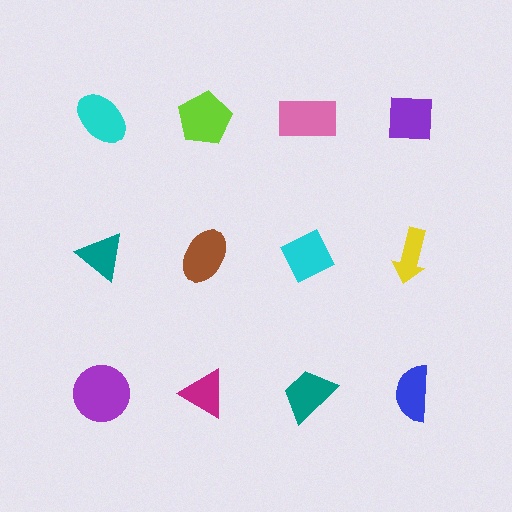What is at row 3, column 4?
A blue semicircle.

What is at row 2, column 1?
A teal triangle.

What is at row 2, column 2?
A brown ellipse.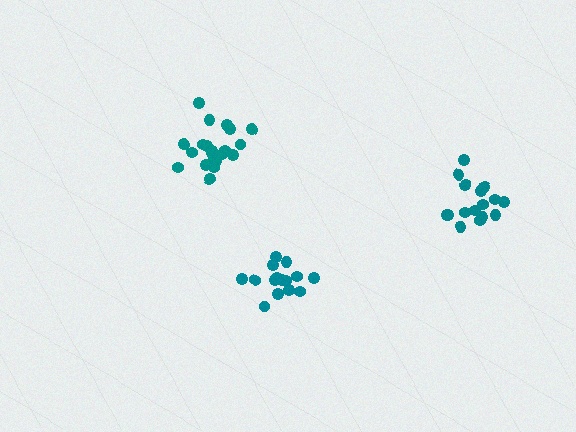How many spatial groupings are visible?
There are 3 spatial groupings.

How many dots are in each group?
Group 1: 16 dots, Group 2: 16 dots, Group 3: 21 dots (53 total).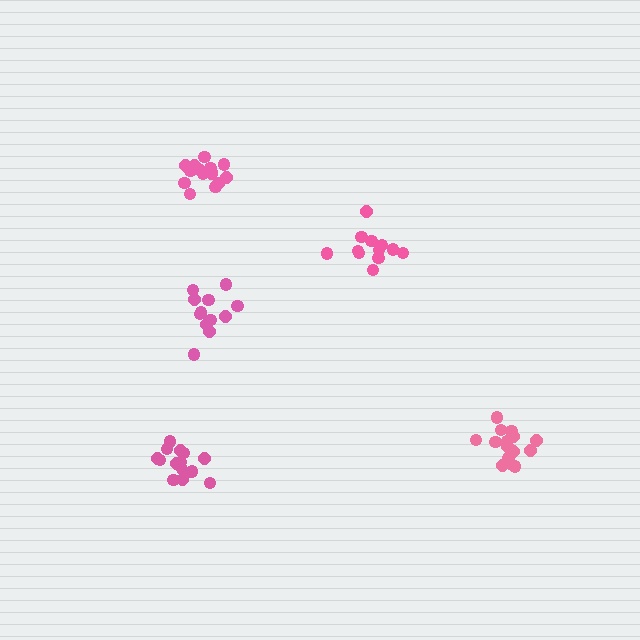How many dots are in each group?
Group 1: 12 dots, Group 2: 12 dots, Group 3: 15 dots, Group 4: 16 dots, Group 5: 15 dots (70 total).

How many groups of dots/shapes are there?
There are 5 groups.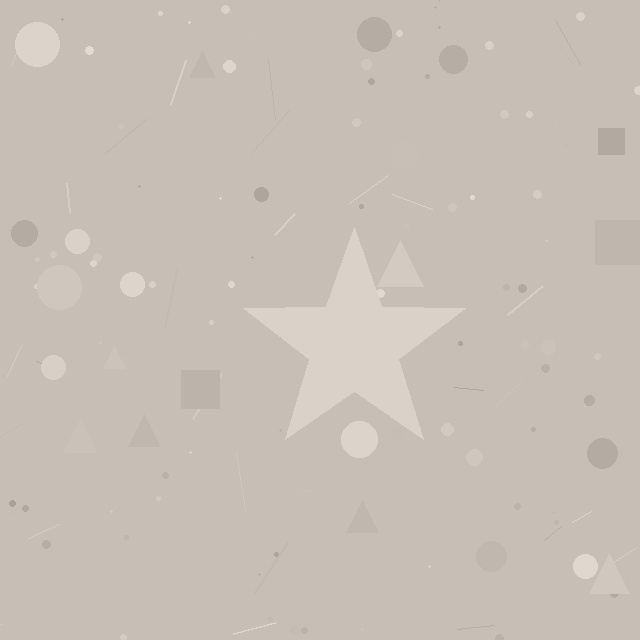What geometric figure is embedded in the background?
A star is embedded in the background.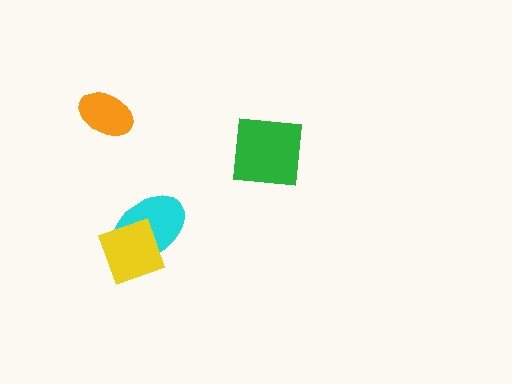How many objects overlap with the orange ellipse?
0 objects overlap with the orange ellipse.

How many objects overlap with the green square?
0 objects overlap with the green square.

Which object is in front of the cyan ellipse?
The yellow diamond is in front of the cyan ellipse.